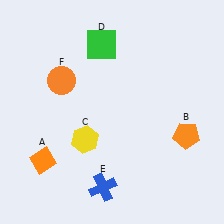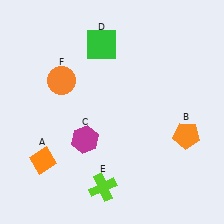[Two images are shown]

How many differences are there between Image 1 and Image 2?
There are 2 differences between the two images.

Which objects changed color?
C changed from yellow to magenta. E changed from blue to lime.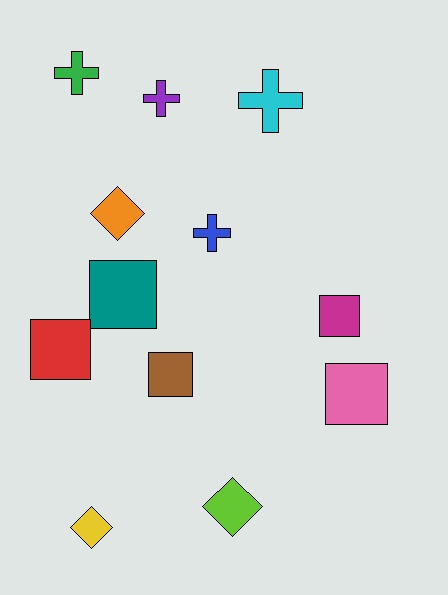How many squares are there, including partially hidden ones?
There are 5 squares.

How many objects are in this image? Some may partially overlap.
There are 12 objects.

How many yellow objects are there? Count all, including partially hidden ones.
There is 1 yellow object.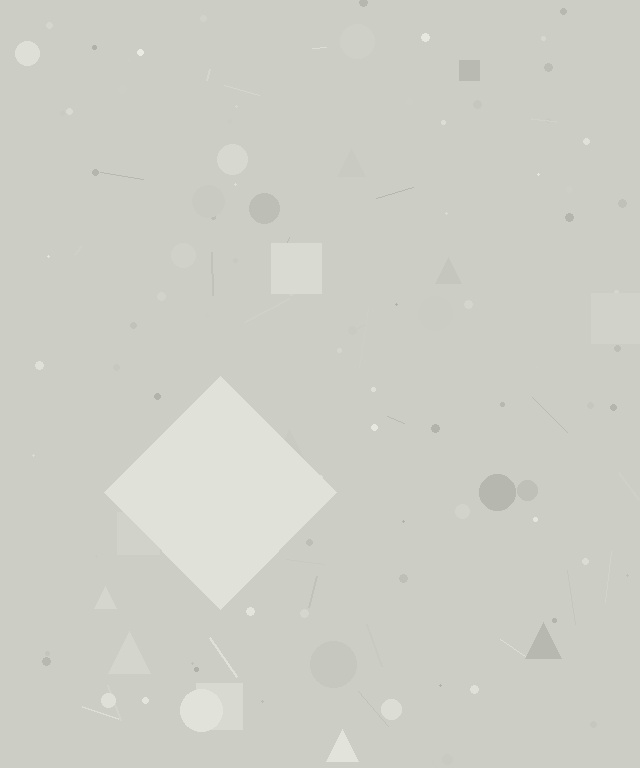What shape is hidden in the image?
A diamond is hidden in the image.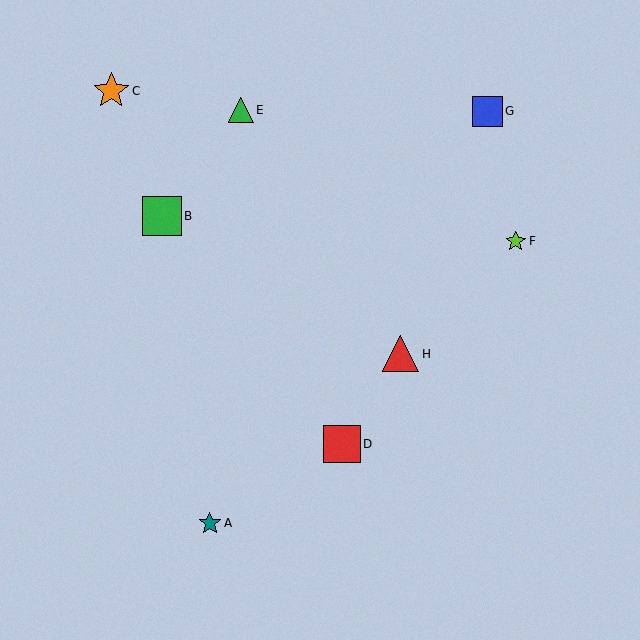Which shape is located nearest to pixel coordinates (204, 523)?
The teal star (labeled A) at (210, 523) is nearest to that location.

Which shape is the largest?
The green square (labeled B) is the largest.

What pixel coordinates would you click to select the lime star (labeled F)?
Click at (516, 241) to select the lime star F.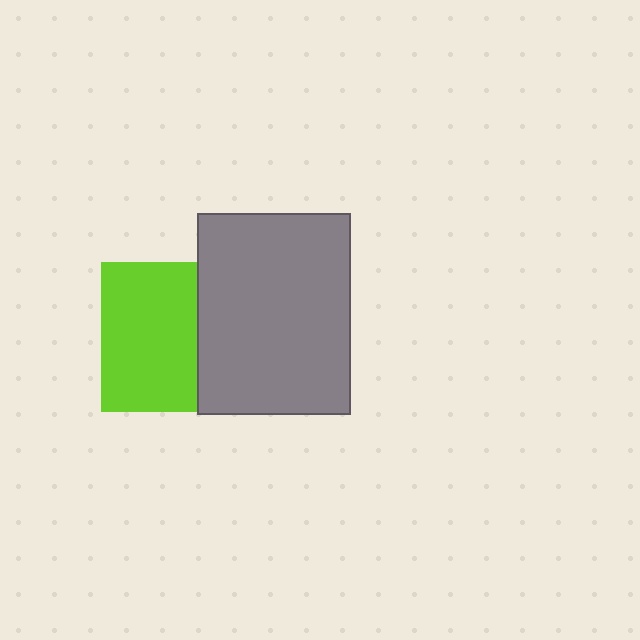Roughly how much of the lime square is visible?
About half of it is visible (roughly 64%).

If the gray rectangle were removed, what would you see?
You would see the complete lime square.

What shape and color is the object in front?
The object in front is a gray rectangle.